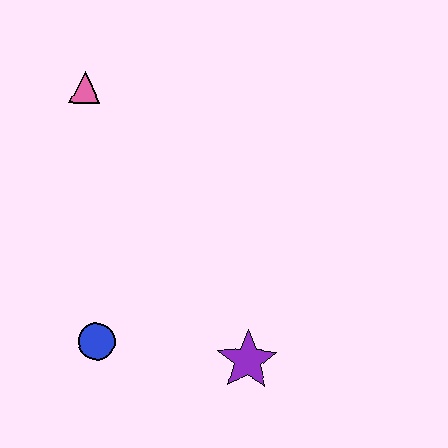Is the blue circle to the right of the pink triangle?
Yes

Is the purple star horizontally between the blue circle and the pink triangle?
No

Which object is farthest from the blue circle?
The pink triangle is farthest from the blue circle.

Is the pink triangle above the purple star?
Yes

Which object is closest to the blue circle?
The purple star is closest to the blue circle.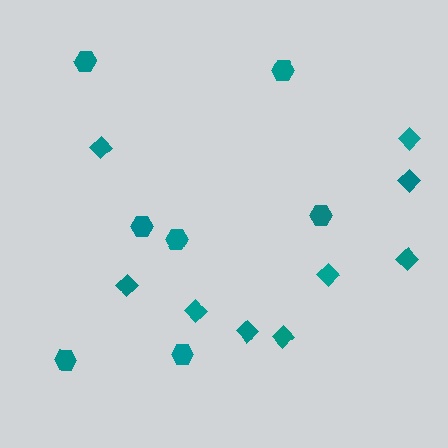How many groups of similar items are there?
There are 2 groups: one group of hexagons (7) and one group of diamonds (9).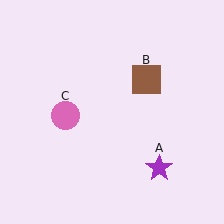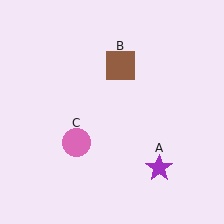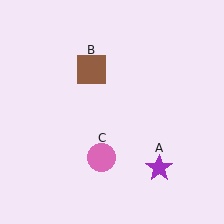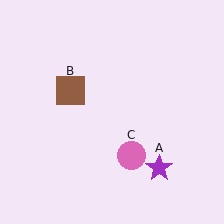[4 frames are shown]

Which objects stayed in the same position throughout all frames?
Purple star (object A) remained stationary.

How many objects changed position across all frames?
2 objects changed position: brown square (object B), pink circle (object C).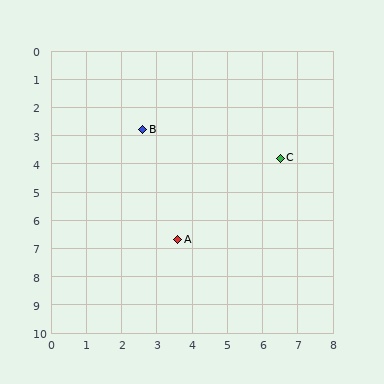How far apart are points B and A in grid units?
Points B and A are about 4.0 grid units apart.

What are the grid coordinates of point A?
Point A is at approximately (3.6, 6.7).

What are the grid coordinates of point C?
Point C is at approximately (6.5, 3.8).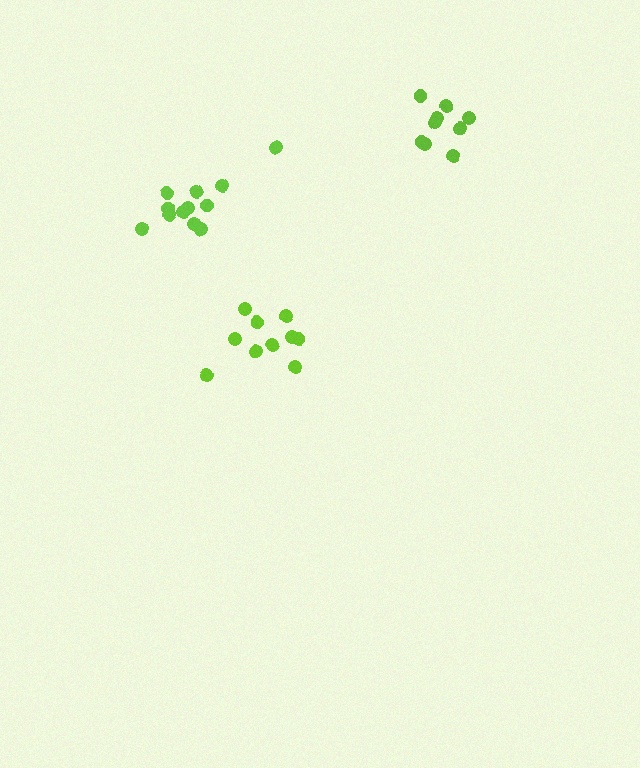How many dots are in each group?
Group 1: 9 dots, Group 2: 10 dots, Group 3: 12 dots (31 total).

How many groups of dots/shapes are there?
There are 3 groups.